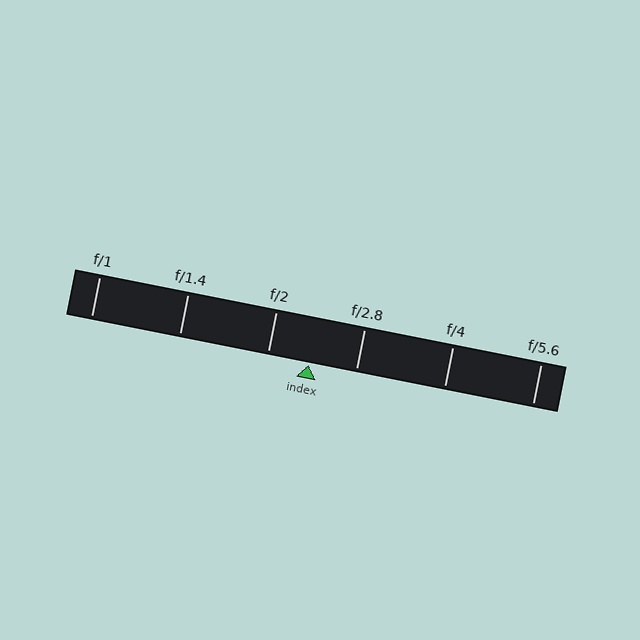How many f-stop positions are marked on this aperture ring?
There are 6 f-stop positions marked.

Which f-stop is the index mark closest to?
The index mark is closest to f/2.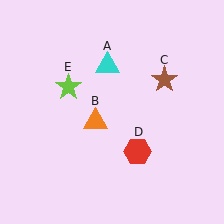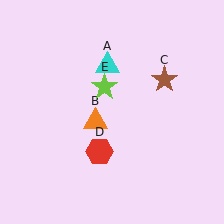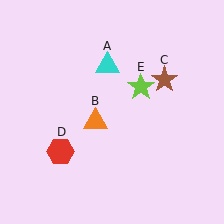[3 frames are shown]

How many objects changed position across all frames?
2 objects changed position: red hexagon (object D), lime star (object E).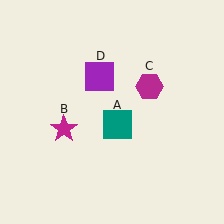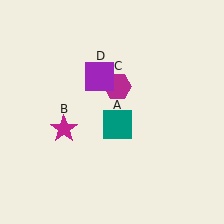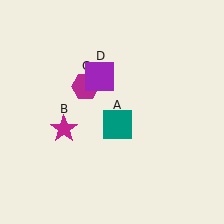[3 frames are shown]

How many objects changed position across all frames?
1 object changed position: magenta hexagon (object C).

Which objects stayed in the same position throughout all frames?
Teal square (object A) and magenta star (object B) and purple square (object D) remained stationary.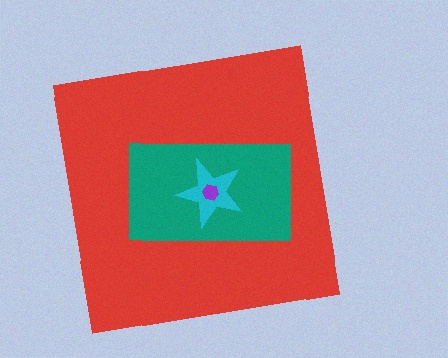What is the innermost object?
The purple hexagon.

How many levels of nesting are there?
4.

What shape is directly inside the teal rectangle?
The cyan star.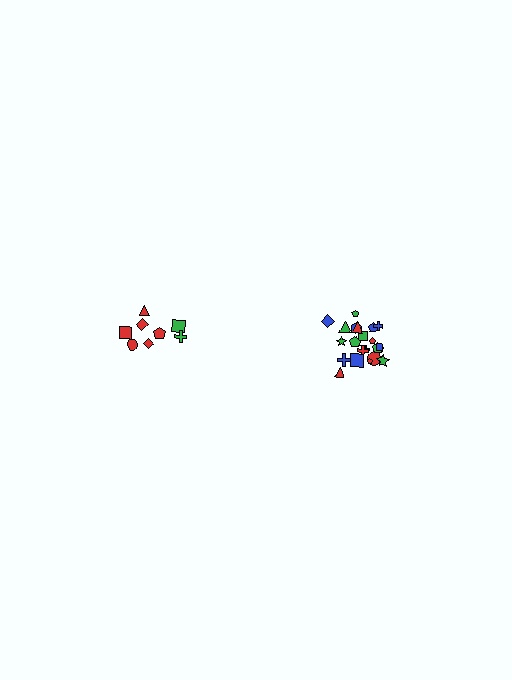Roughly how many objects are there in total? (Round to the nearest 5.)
Roughly 30 objects in total.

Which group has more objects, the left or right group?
The right group.